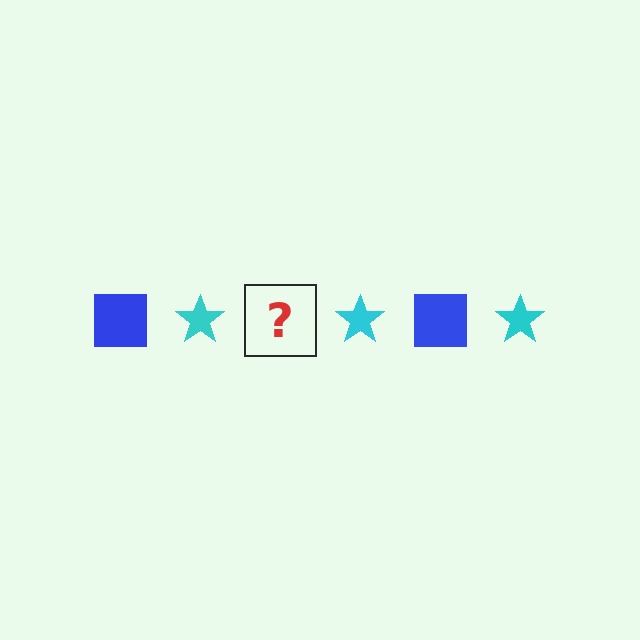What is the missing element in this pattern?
The missing element is a blue square.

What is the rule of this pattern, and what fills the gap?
The rule is that the pattern alternates between blue square and cyan star. The gap should be filled with a blue square.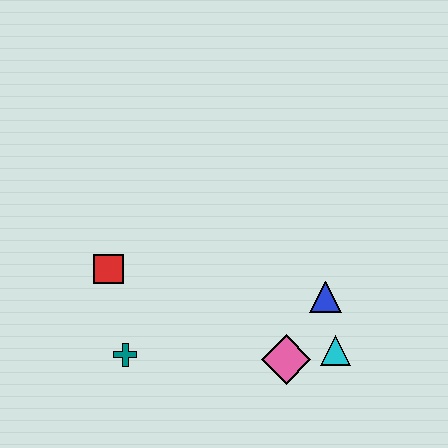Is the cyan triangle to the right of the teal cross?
Yes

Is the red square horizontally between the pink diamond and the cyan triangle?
No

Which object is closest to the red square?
The teal cross is closest to the red square.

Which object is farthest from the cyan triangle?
The red square is farthest from the cyan triangle.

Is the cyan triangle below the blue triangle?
Yes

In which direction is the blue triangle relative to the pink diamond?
The blue triangle is above the pink diamond.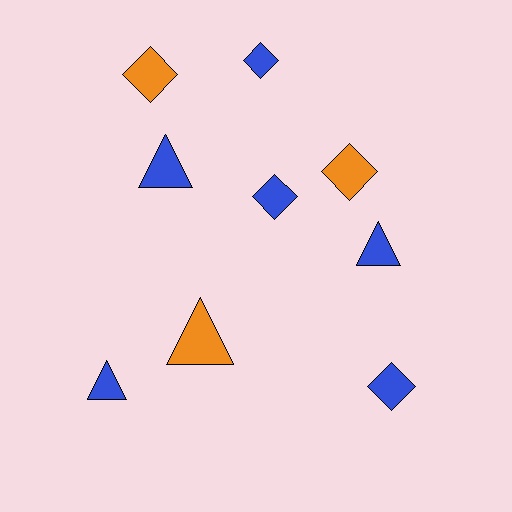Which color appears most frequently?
Blue, with 6 objects.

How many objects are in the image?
There are 9 objects.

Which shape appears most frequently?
Diamond, with 5 objects.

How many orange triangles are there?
There is 1 orange triangle.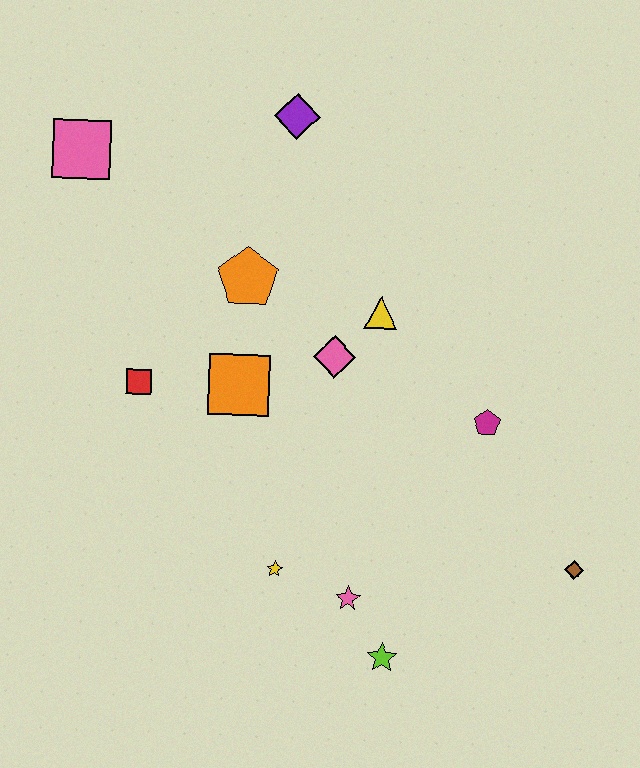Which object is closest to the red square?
The orange square is closest to the red square.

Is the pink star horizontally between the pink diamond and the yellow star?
No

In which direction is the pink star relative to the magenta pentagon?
The pink star is below the magenta pentagon.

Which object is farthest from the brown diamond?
The pink square is farthest from the brown diamond.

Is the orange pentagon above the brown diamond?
Yes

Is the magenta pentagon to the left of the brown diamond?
Yes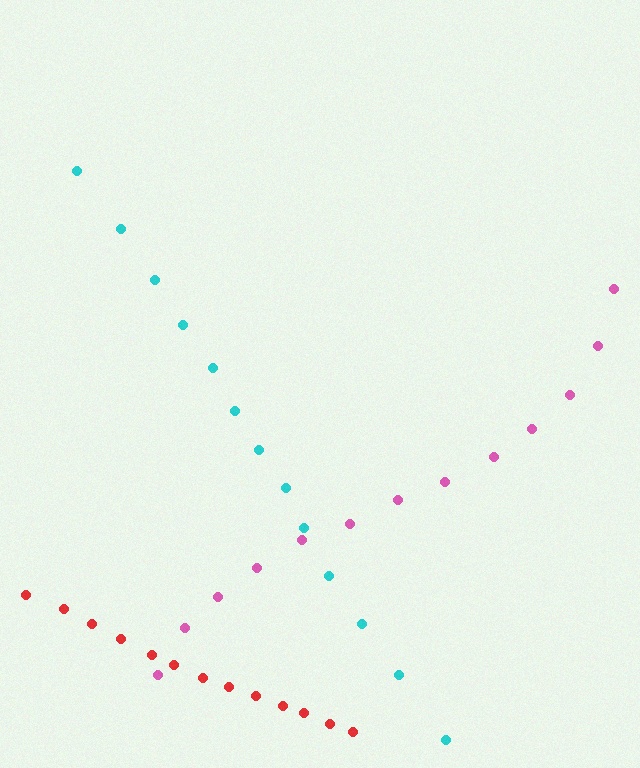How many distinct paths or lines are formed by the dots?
There are 3 distinct paths.